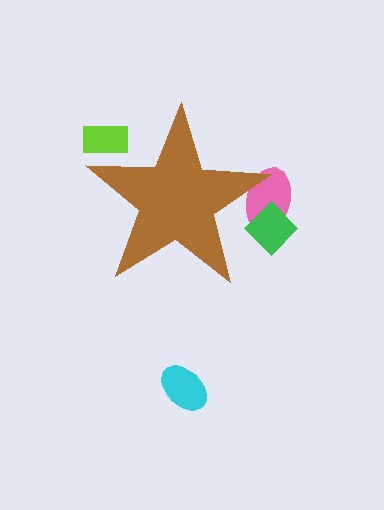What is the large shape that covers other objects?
A brown star.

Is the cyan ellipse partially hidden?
No, the cyan ellipse is fully visible.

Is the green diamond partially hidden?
Yes, the green diamond is partially hidden behind the brown star.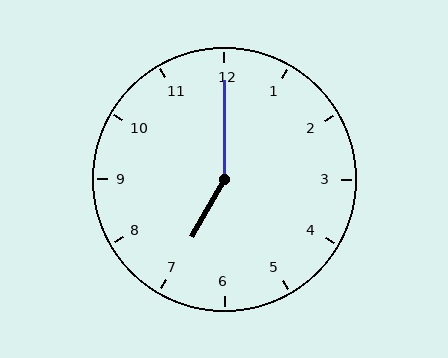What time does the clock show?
7:00.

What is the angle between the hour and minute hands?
Approximately 150 degrees.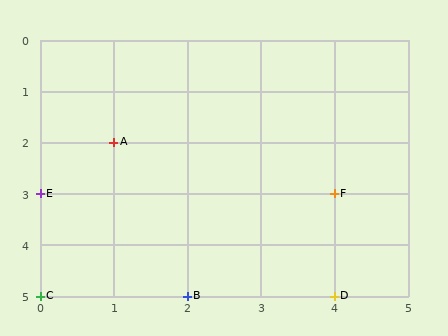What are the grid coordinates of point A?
Point A is at grid coordinates (1, 2).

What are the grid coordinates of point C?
Point C is at grid coordinates (0, 5).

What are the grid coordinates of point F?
Point F is at grid coordinates (4, 3).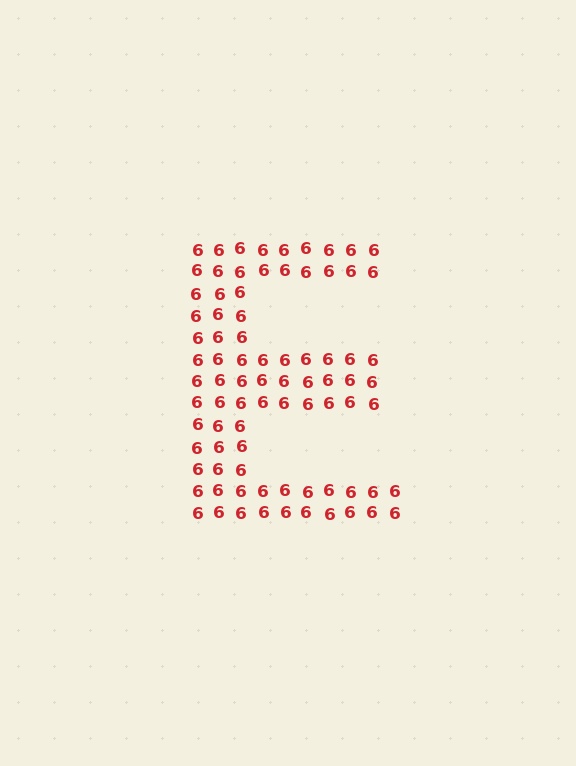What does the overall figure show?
The overall figure shows the letter E.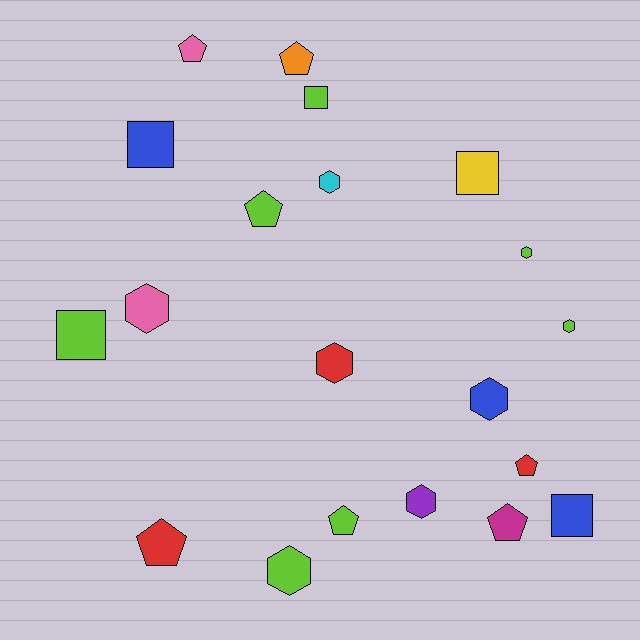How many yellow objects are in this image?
There is 1 yellow object.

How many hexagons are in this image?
There are 8 hexagons.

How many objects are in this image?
There are 20 objects.